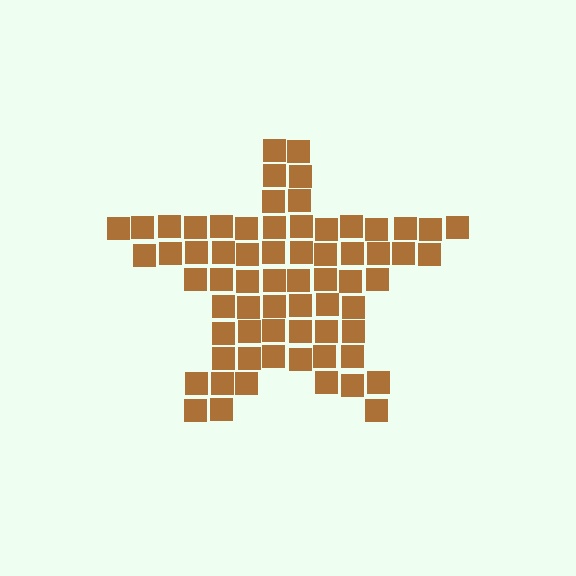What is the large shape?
The large shape is a star.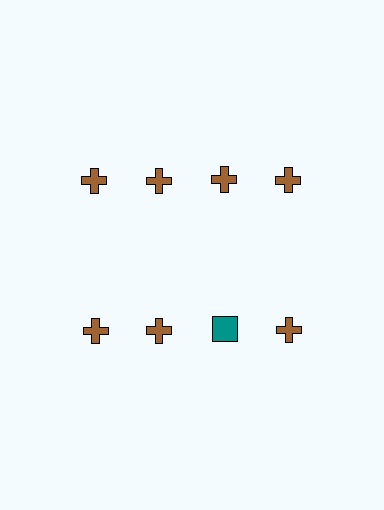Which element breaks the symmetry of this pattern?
The teal square in the second row, center column breaks the symmetry. All other shapes are brown crosses.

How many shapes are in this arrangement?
There are 8 shapes arranged in a grid pattern.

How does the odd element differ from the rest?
It differs in both color (teal instead of brown) and shape (square instead of cross).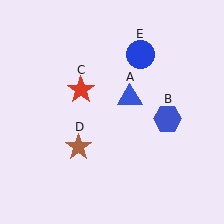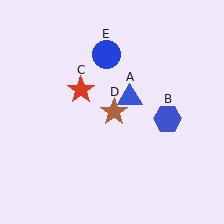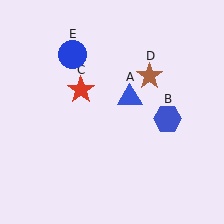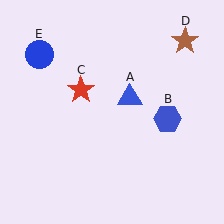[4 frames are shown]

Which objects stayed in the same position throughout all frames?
Blue triangle (object A) and blue hexagon (object B) and red star (object C) remained stationary.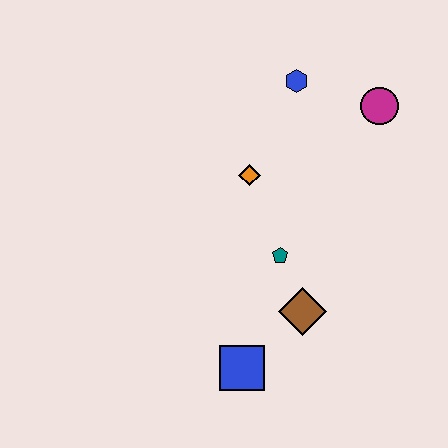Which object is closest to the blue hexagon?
The magenta circle is closest to the blue hexagon.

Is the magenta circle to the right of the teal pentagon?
Yes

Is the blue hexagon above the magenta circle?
Yes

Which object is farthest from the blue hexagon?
The blue square is farthest from the blue hexagon.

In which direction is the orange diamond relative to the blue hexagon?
The orange diamond is below the blue hexagon.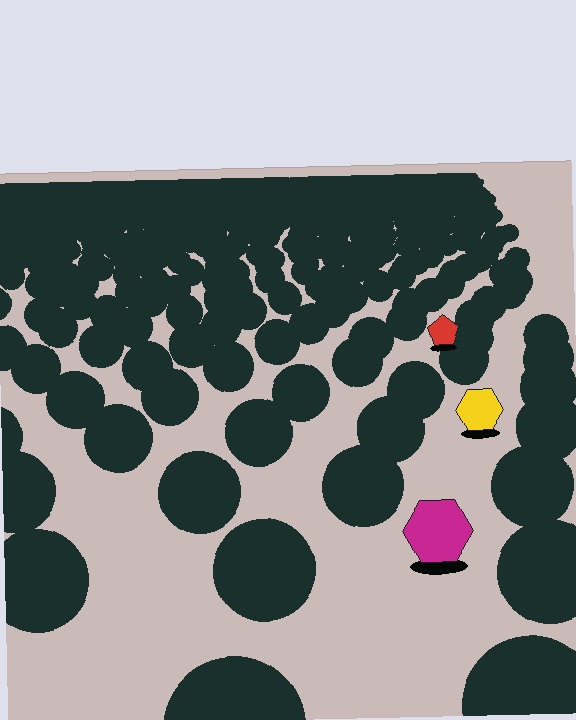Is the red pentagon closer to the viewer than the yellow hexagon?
No. The yellow hexagon is closer — you can tell from the texture gradient: the ground texture is coarser near it.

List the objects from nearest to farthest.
From nearest to farthest: the magenta hexagon, the yellow hexagon, the red pentagon.